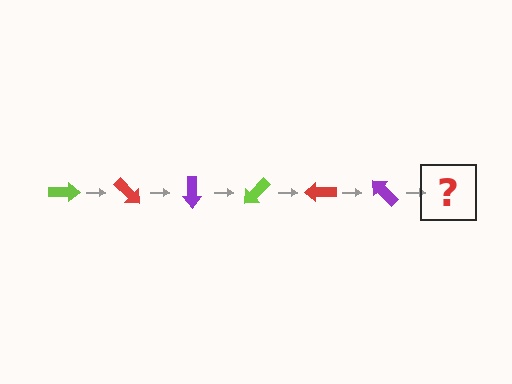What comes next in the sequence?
The next element should be a lime arrow, rotated 270 degrees from the start.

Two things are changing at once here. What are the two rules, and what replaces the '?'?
The two rules are that it rotates 45 degrees each step and the color cycles through lime, red, and purple. The '?' should be a lime arrow, rotated 270 degrees from the start.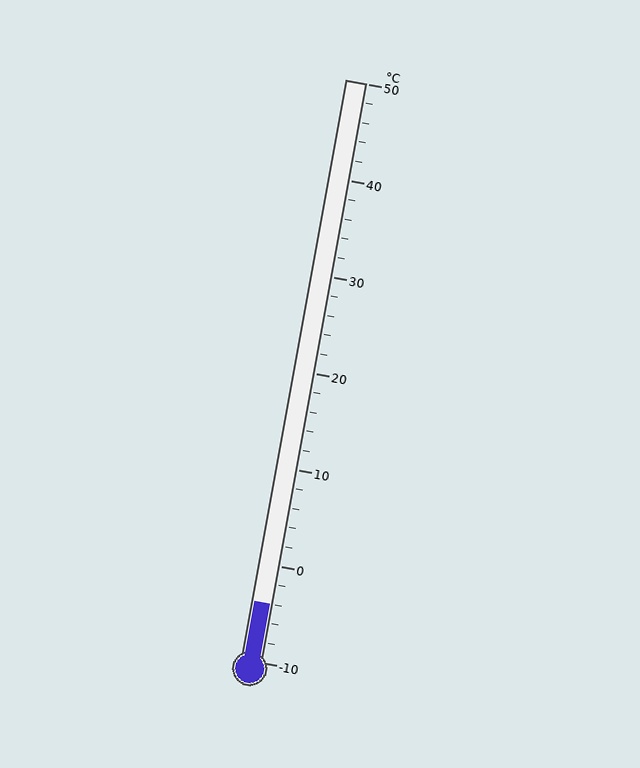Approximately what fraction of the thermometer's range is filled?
The thermometer is filled to approximately 10% of its range.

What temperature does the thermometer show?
The thermometer shows approximately -4°C.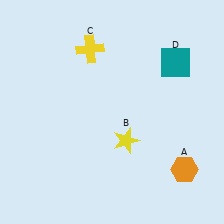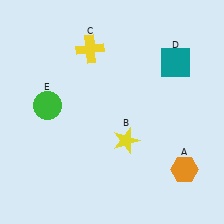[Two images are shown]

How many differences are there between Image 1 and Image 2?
There is 1 difference between the two images.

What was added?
A green circle (E) was added in Image 2.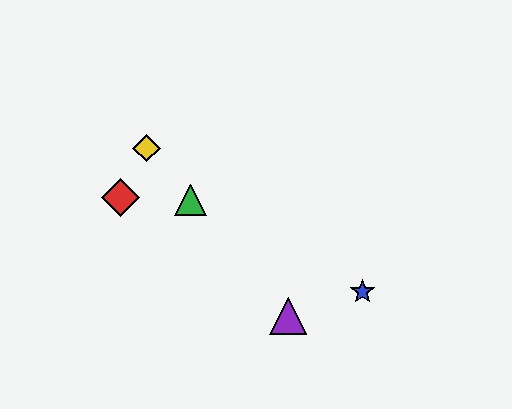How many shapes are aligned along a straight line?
3 shapes (the green triangle, the yellow diamond, the purple triangle) are aligned along a straight line.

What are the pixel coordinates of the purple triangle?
The purple triangle is at (288, 316).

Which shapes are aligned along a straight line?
The green triangle, the yellow diamond, the purple triangle are aligned along a straight line.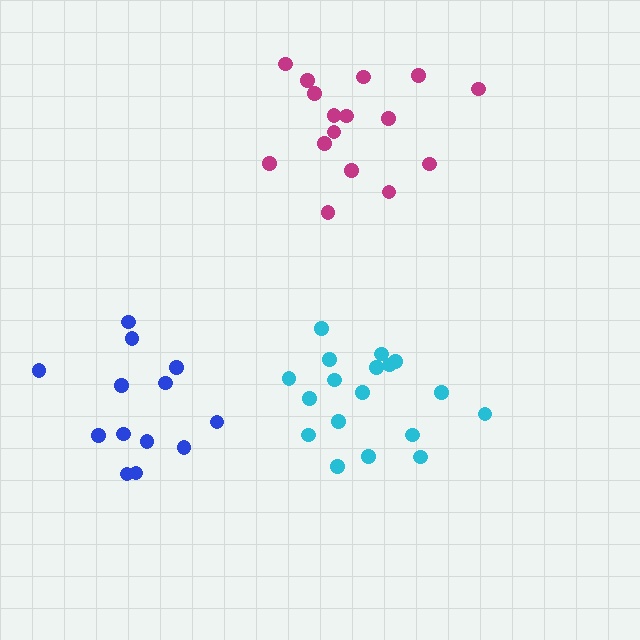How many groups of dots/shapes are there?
There are 3 groups.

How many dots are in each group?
Group 1: 16 dots, Group 2: 18 dots, Group 3: 13 dots (47 total).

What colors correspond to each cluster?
The clusters are colored: magenta, cyan, blue.